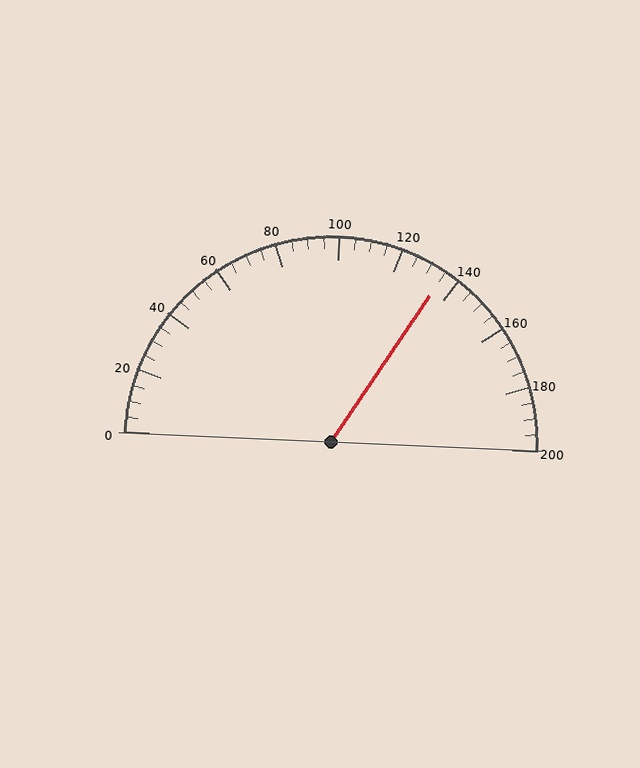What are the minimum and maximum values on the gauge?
The gauge ranges from 0 to 200.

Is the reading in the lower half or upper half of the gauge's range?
The reading is in the upper half of the range (0 to 200).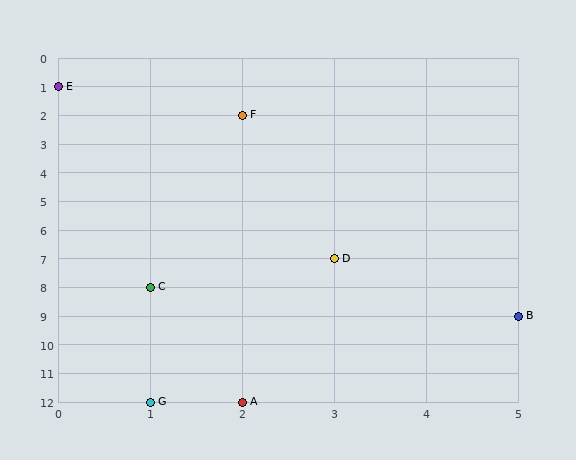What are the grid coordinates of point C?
Point C is at grid coordinates (1, 8).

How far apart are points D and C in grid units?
Points D and C are 2 columns and 1 row apart (about 2.2 grid units diagonally).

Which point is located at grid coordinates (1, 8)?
Point C is at (1, 8).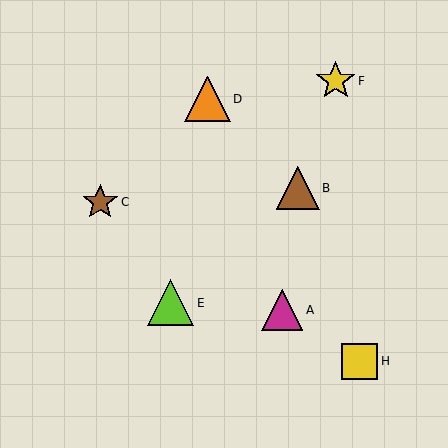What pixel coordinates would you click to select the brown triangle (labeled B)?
Click at (298, 188) to select the brown triangle B.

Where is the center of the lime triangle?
The center of the lime triangle is at (171, 303).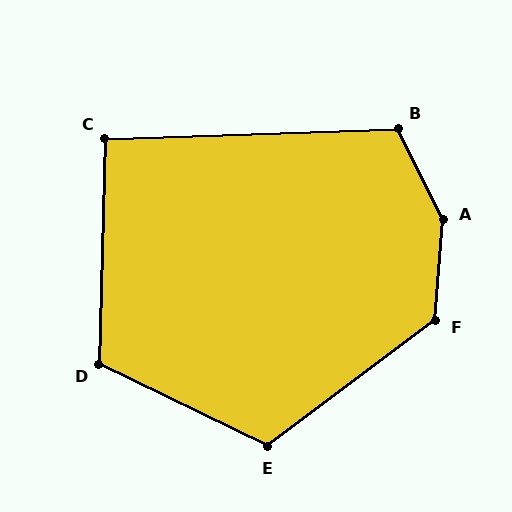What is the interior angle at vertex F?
Approximately 131 degrees (obtuse).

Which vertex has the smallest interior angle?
C, at approximately 94 degrees.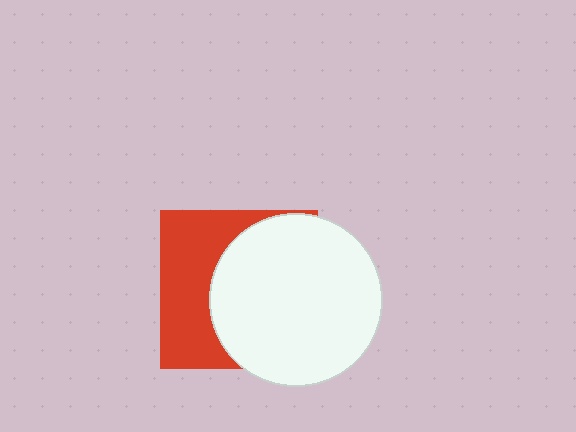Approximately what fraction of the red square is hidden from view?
Roughly 58% of the red square is hidden behind the white circle.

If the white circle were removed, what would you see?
You would see the complete red square.